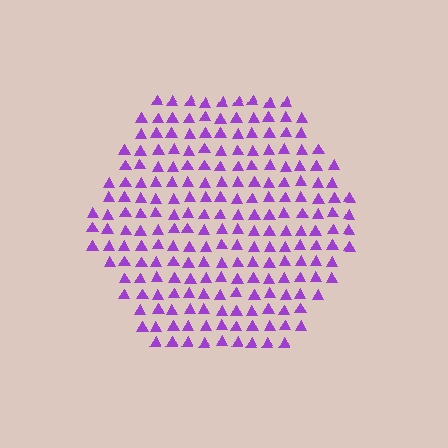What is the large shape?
The large shape is a hexagon.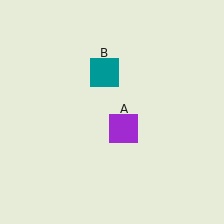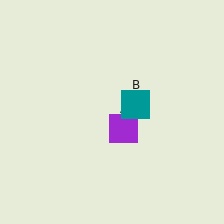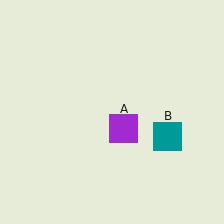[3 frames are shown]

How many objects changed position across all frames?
1 object changed position: teal square (object B).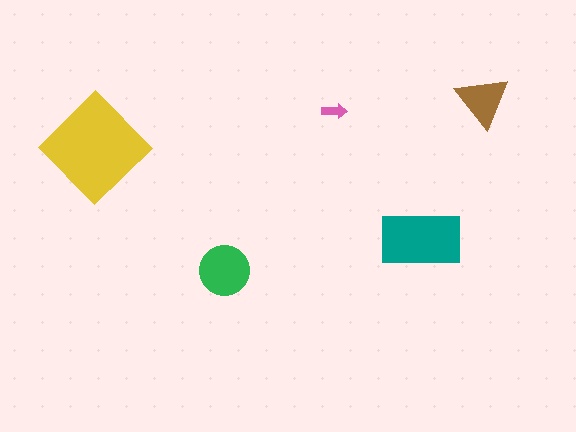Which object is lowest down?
The green circle is bottommost.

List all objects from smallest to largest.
The pink arrow, the brown triangle, the green circle, the teal rectangle, the yellow diamond.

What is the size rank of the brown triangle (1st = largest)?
4th.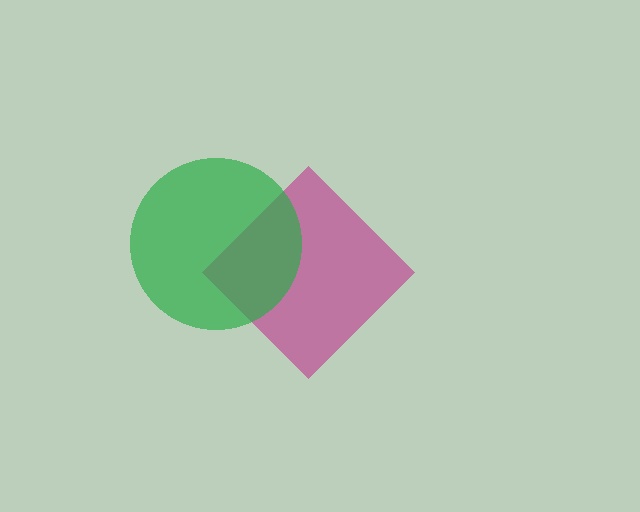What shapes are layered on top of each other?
The layered shapes are: a magenta diamond, a green circle.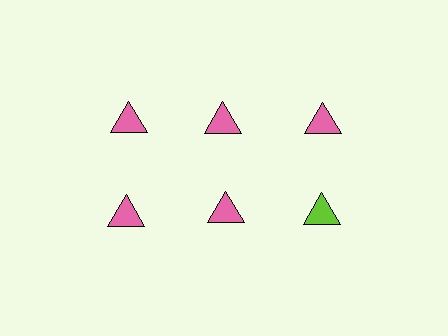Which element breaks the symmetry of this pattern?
The lime triangle in the second row, center column breaks the symmetry. All other shapes are pink triangles.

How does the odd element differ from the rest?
It has a different color: lime instead of pink.